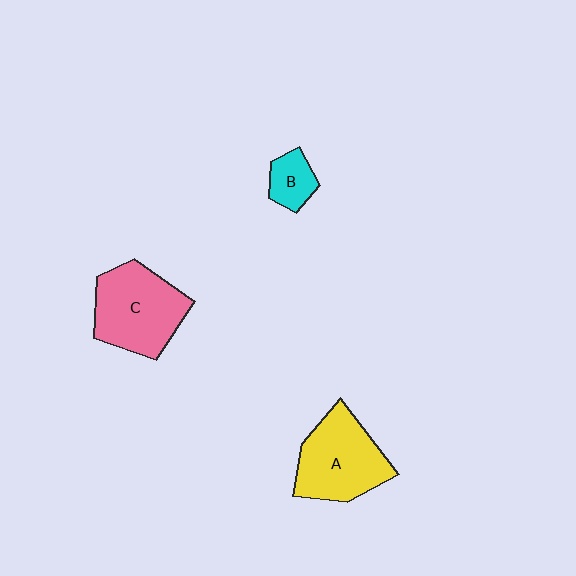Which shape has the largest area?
Shape C (pink).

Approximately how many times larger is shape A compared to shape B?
Approximately 2.9 times.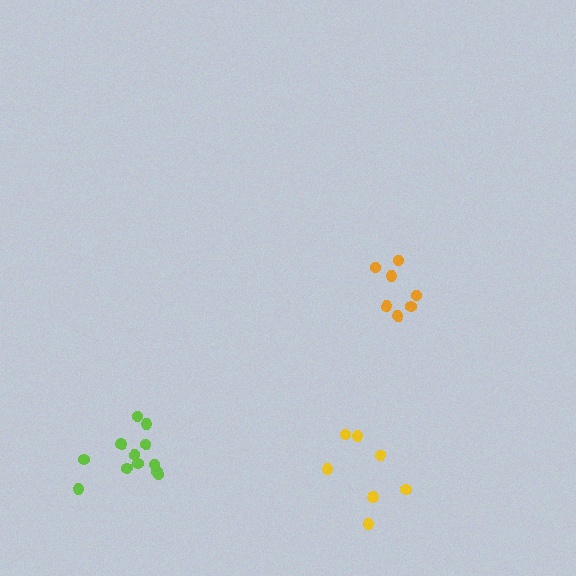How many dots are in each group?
Group 1: 7 dots, Group 2: 12 dots, Group 3: 7 dots (26 total).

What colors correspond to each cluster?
The clusters are colored: orange, lime, yellow.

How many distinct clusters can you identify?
There are 3 distinct clusters.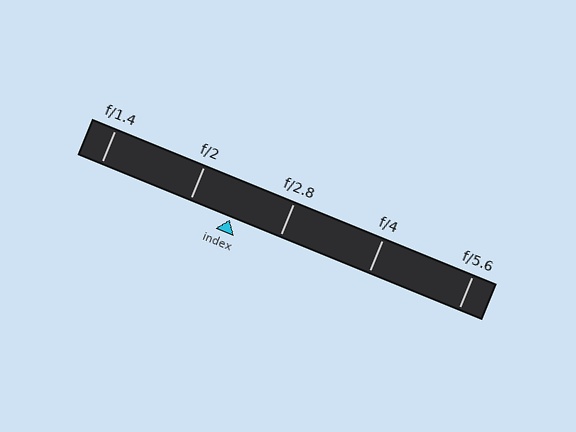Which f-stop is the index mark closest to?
The index mark is closest to f/2.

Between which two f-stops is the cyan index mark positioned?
The index mark is between f/2 and f/2.8.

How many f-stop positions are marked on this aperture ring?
There are 5 f-stop positions marked.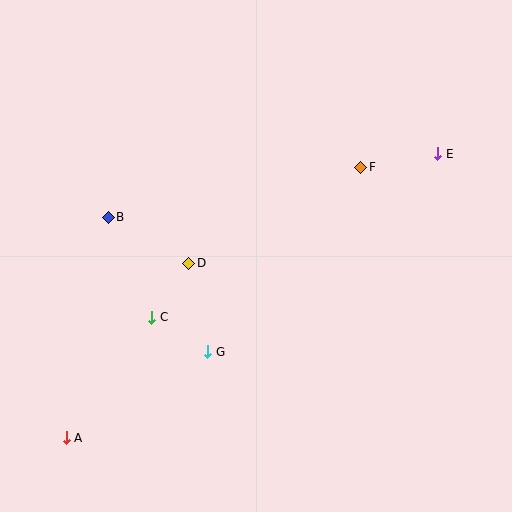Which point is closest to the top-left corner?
Point B is closest to the top-left corner.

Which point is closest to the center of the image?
Point D at (189, 263) is closest to the center.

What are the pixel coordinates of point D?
Point D is at (189, 263).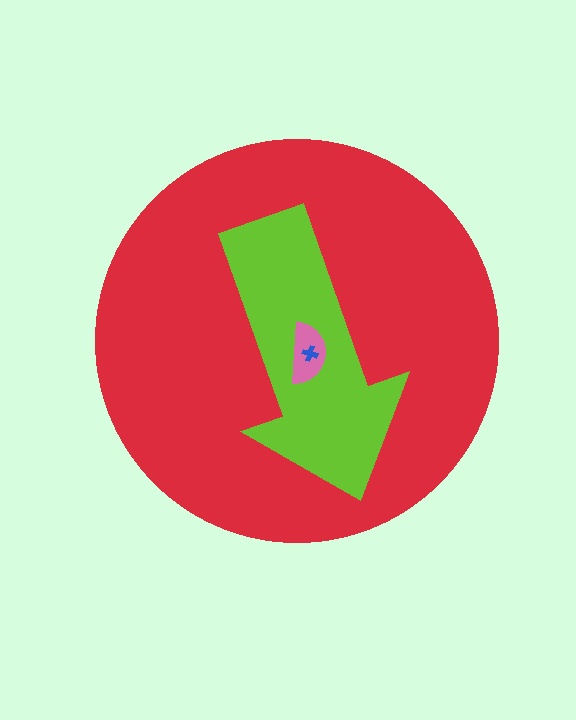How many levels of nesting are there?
4.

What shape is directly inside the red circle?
The lime arrow.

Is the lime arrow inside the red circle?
Yes.